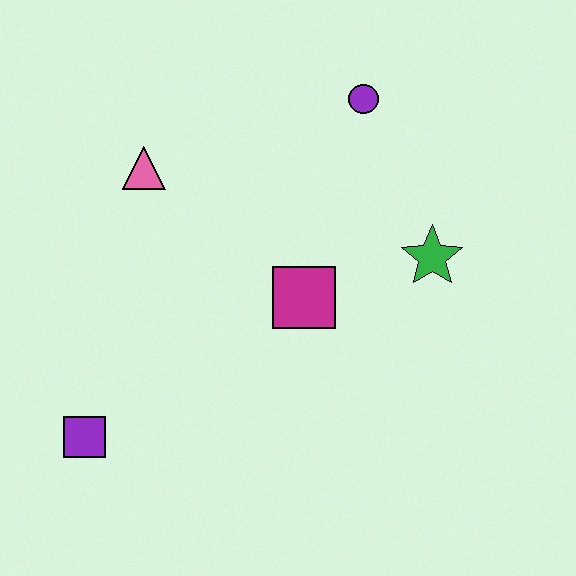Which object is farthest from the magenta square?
The purple square is farthest from the magenta square.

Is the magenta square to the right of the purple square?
Yes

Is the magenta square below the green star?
Yes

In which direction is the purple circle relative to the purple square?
The purple circle is above the purple square.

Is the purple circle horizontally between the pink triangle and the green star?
Yes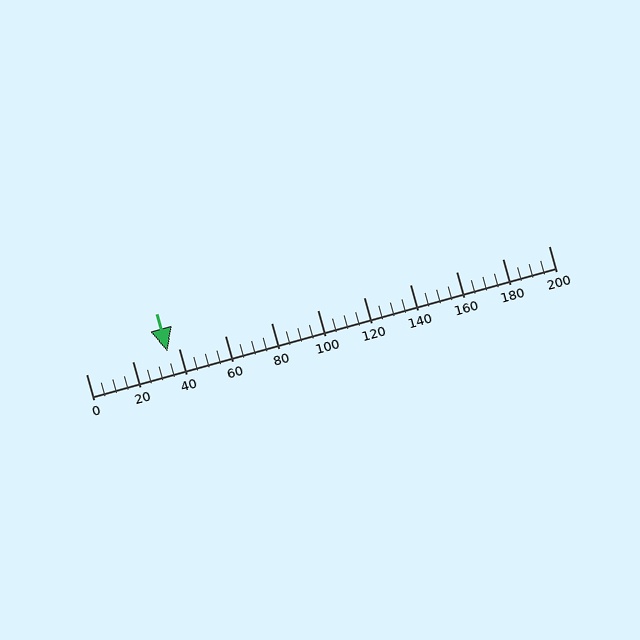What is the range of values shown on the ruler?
The ruler shows values from 0 to 200.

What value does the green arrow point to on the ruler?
The green arrow points to approximately 35.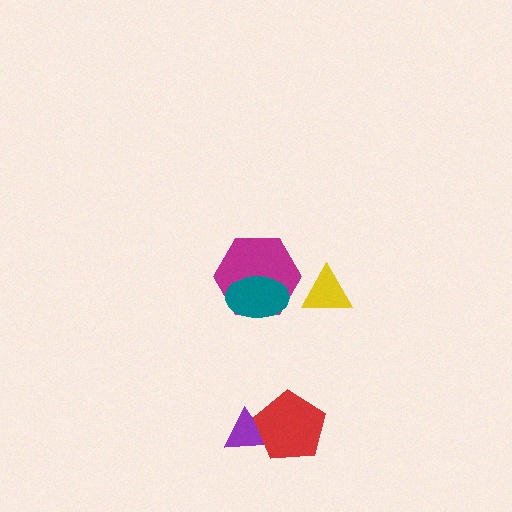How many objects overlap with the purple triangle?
1 object overlaps with the purple triangle.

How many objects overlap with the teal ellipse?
1 object overlaps with the teal ellipse.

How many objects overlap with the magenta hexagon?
1 object overlaps with the magenta hexagon.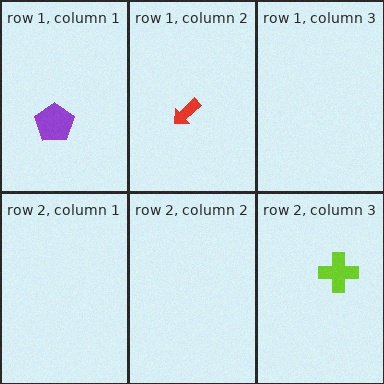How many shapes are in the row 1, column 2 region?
1.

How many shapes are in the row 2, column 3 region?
1.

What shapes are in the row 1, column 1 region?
The purple pentagon.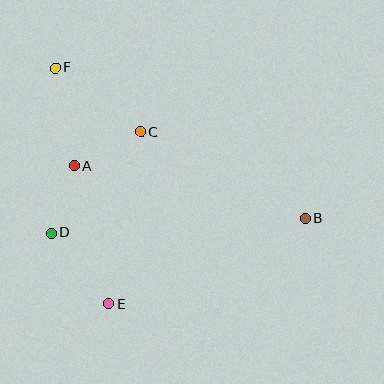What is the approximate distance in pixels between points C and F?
The distance between C and F is approximately 108 pixels.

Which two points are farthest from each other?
Points B and F are farthest from each other.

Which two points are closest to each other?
Points A and D are closest to each other.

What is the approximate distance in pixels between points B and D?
The distance between B and D is approximately 254 pixels.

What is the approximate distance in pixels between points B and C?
The distance between B and C is approximately 186 pixels.